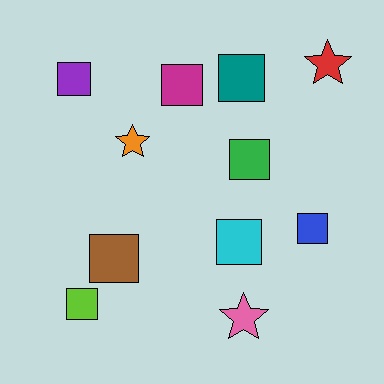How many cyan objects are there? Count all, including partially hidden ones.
There is 1 cyan object.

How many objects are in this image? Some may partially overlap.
There are 11 objects.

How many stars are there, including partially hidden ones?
There are 3 stars.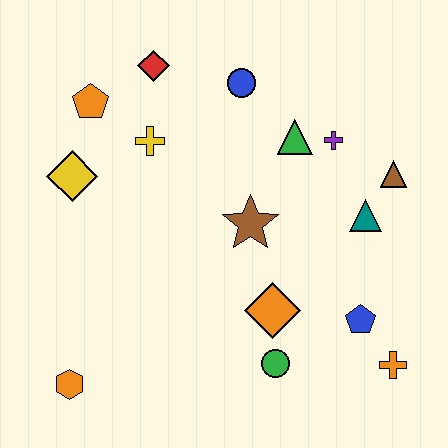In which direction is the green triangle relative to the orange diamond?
The green triangle is above the orange diamond.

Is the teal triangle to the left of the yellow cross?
No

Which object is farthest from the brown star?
The orange hexagon is farthest from the brown star.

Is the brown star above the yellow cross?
No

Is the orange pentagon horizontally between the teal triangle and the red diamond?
No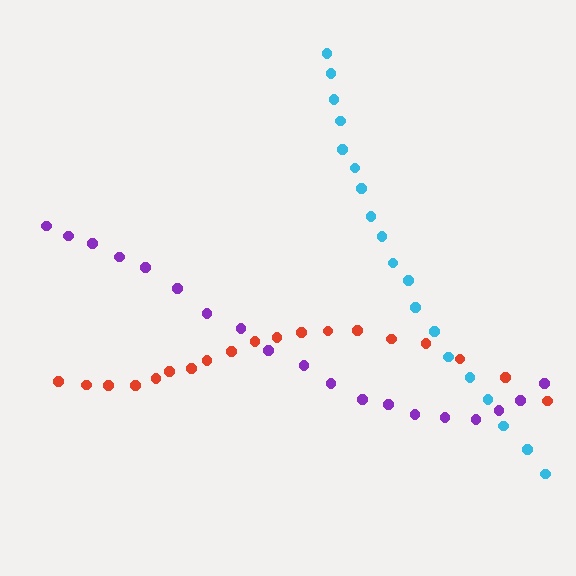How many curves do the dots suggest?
There are 3 distinct paths.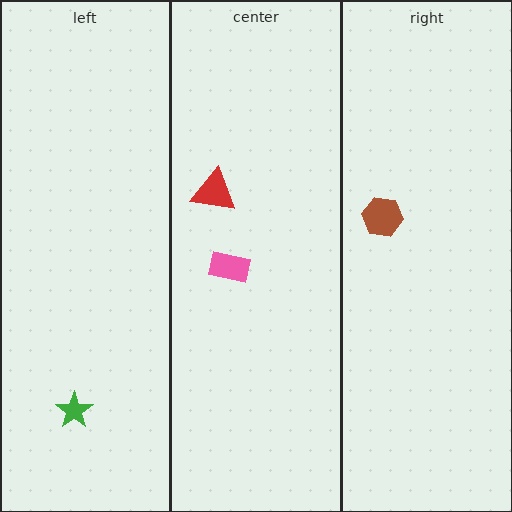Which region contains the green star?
The left region.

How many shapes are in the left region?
1.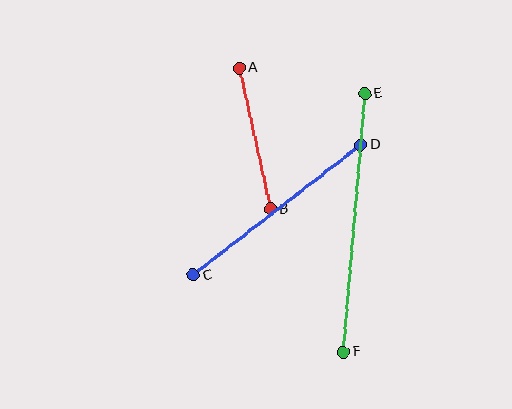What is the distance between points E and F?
The distance is approximately 259 pixels.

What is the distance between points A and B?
The distance is approximately 144 pixels.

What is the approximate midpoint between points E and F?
The midpoint is at approximately (354, 223) pixels.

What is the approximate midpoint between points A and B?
The midpoint is at approximately (255, 138) pixels.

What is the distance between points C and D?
The distance is approximately 212 pixels.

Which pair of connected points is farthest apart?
Points E and F are farthest apart.